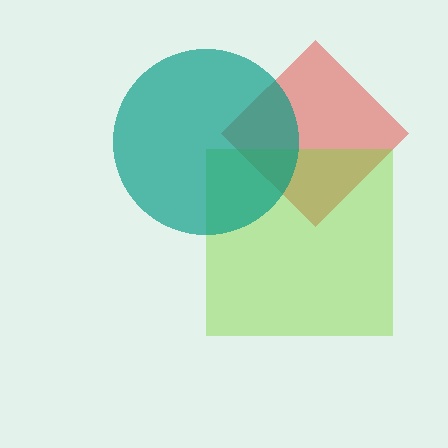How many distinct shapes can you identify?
There are 3 distinct shapes: a red diamond, a lime square, a teal circle.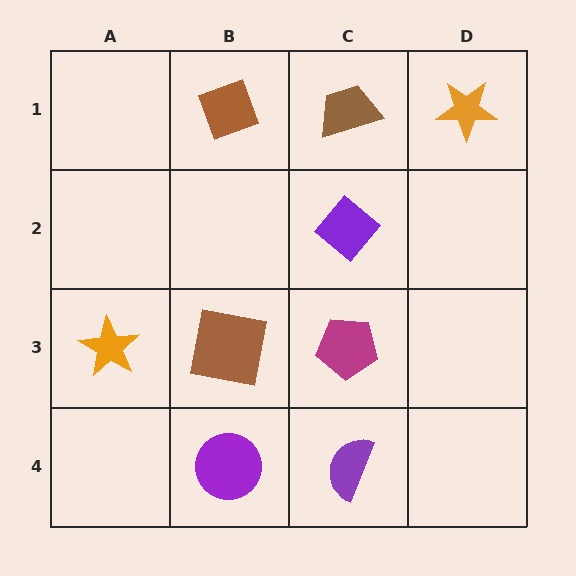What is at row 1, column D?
An orange star.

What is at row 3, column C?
A magenta pentagon.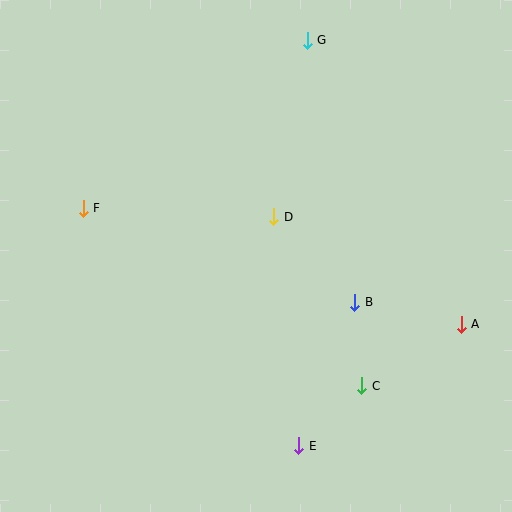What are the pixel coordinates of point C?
Point C is at (362, 386).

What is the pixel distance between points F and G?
The distance between F and G is 280 pixels.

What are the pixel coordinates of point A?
Point A is at (461, 324).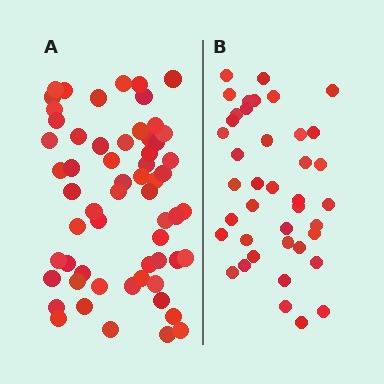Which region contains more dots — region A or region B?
Region A (the left region) has more dots.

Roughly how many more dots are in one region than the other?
Region A has approximately 20 more dots than region B.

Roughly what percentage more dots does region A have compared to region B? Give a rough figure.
About 50% more.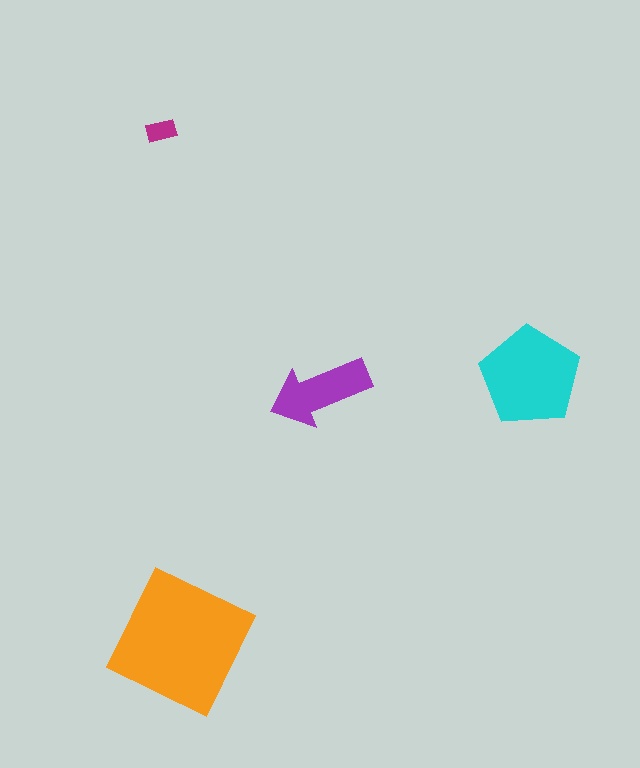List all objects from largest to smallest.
The orange square, the cyan pentagon, the purple arrow, the magenta rectangle.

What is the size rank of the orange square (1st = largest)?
1st.